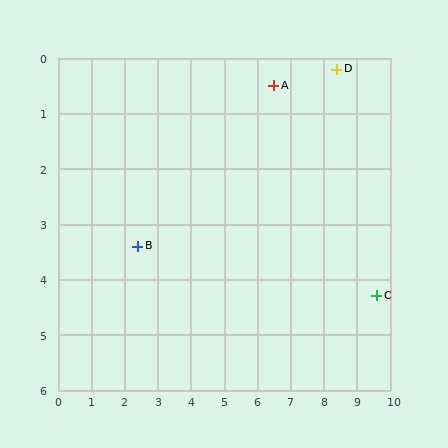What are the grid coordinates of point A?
Point A is at approximately (6.5, 0.5).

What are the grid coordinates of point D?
Point D is at approximately (8.4, 0.2).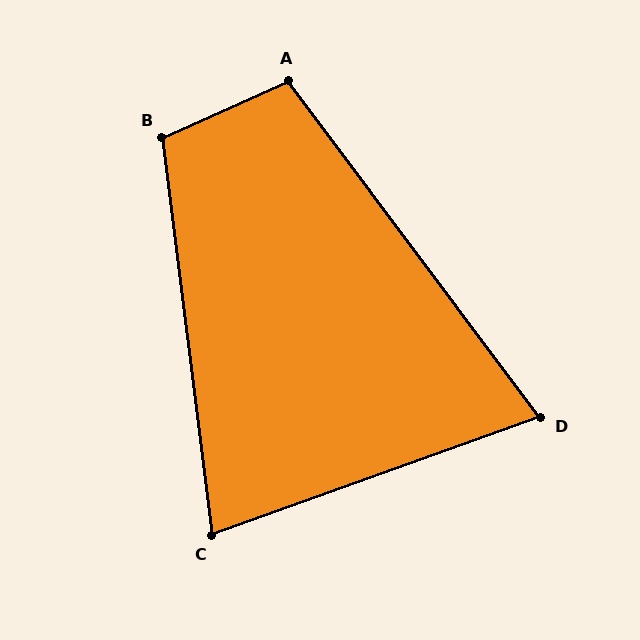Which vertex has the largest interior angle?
B, at approximately 107 degrees.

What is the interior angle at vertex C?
Approximately 77 degrees (acute).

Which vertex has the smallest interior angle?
D, at approximately 73 degrees.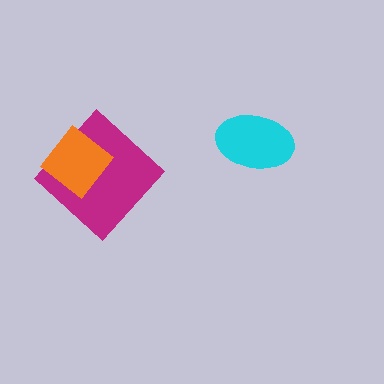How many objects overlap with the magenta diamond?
1 object overlaps with the magenta diamond.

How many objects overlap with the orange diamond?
1 object overlaps with the orange diamond.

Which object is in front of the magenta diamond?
The orange diamond is in front of the magenta diamond.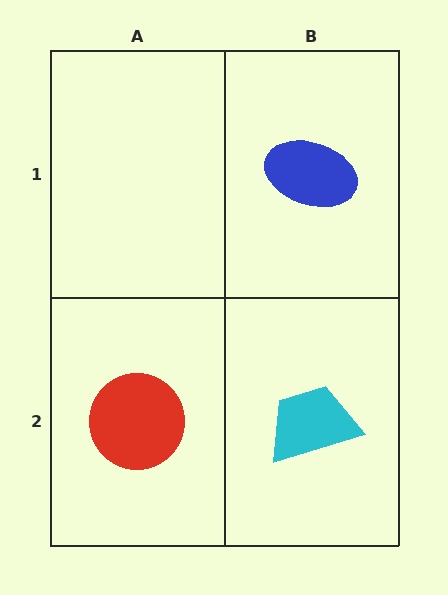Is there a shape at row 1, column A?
No, that cell is empty.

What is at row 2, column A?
A red circle.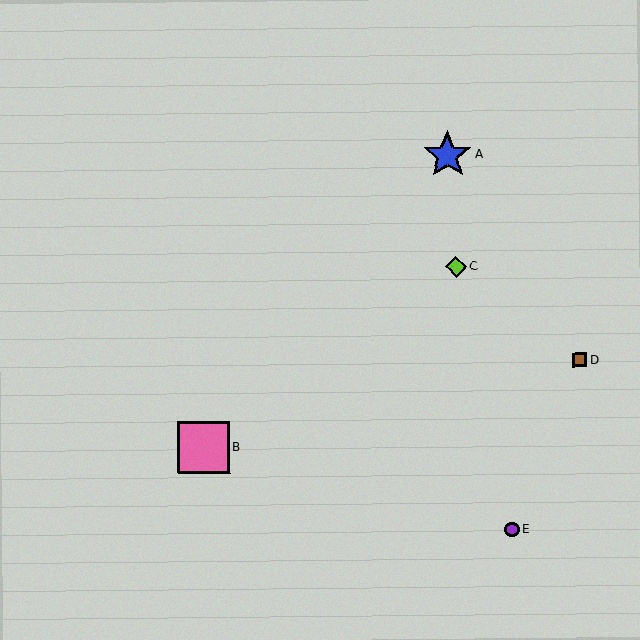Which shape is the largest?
The pink square (labeled B) is the largest.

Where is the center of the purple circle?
The center of the purple circle is at (512, 529).